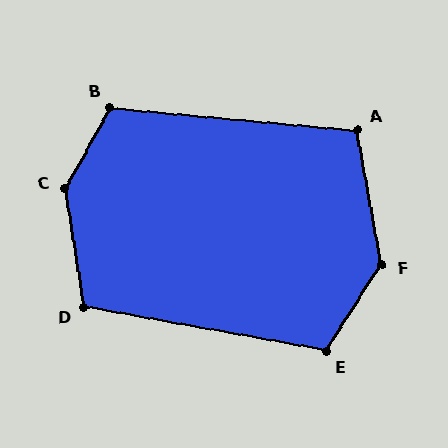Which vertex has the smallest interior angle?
A, at approximately 106 degrees.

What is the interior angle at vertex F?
Approximately 137 degrees (obtuse).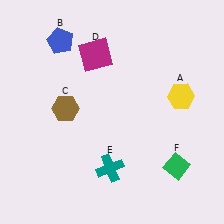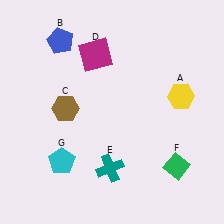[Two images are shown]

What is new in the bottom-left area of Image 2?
A cyan pentagon (G) was added in the bottom-left area of Image 2.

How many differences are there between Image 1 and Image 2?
There is 1 difference between the two images.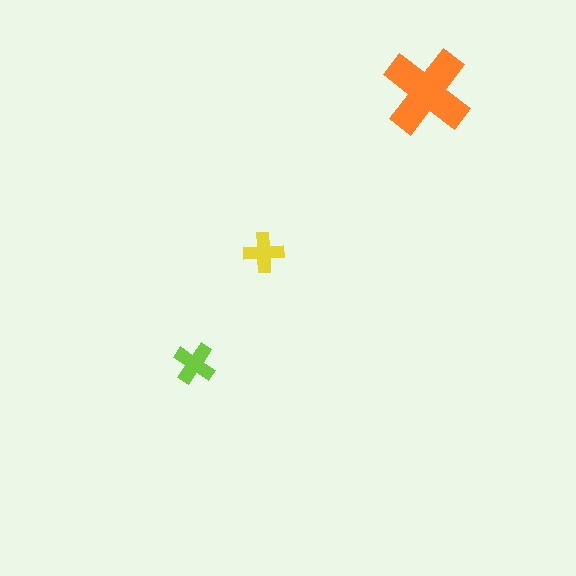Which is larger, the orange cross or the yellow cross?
The orange one.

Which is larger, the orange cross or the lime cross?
The orange one.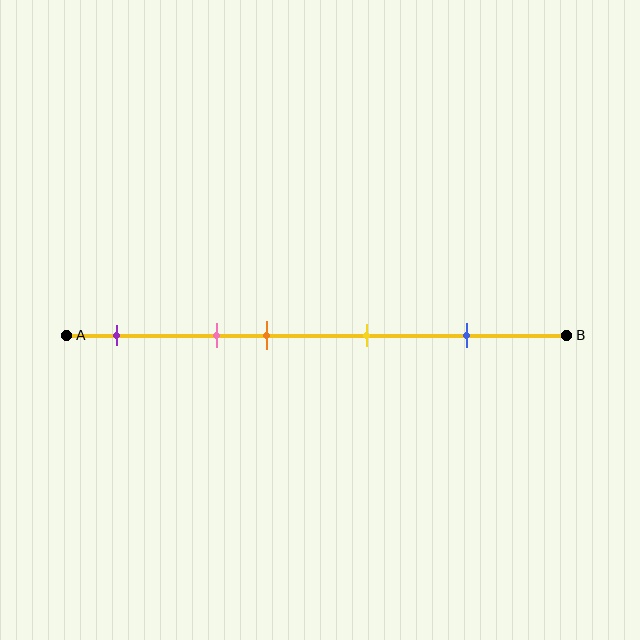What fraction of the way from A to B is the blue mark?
The blue mark is approximately 80% (0.8) of the way from A to B.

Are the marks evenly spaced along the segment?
No, the marks are not evenly spaced.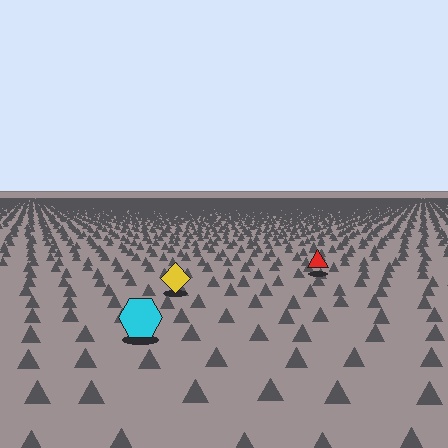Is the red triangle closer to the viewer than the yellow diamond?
No. The yellow diamond is closer — you can tell from the texture gradient: the ground texture is coarser near it.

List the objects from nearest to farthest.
From nearest to farthest: the cyan hexagon, the yellow diamond, the red triangle.